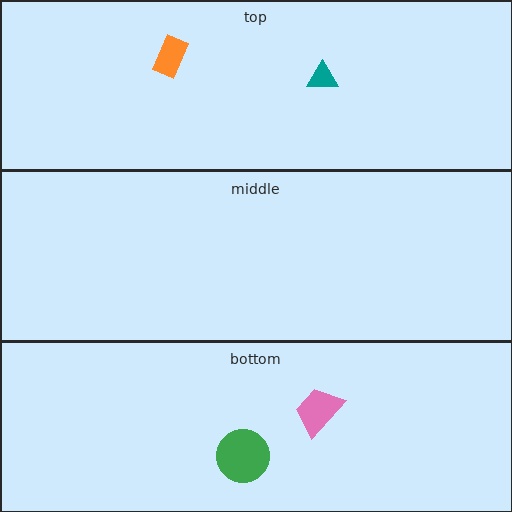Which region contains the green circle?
The bottom region.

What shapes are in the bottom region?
The green circle, the pink trapezoid.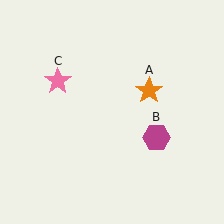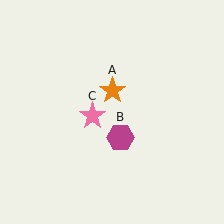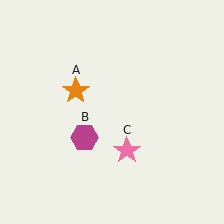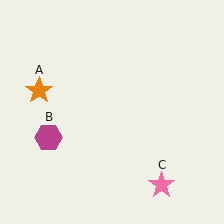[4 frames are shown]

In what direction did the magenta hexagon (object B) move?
The magenta hexagon (object B) moved left.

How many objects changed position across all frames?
3 objects changed position: orange star (object A), magenta hexagon (object B), pink star (object C).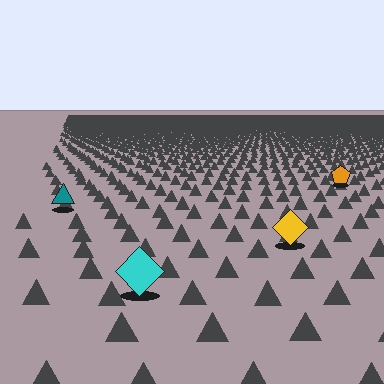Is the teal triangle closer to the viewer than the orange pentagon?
Yes. The teal triangle is closer — you can tell from the texture gradient: the ground texture is coarser near it.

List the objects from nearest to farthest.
From nearest to farthest: the cyan diamond, the yellow diamond, the teal triangle, the orange pentagon.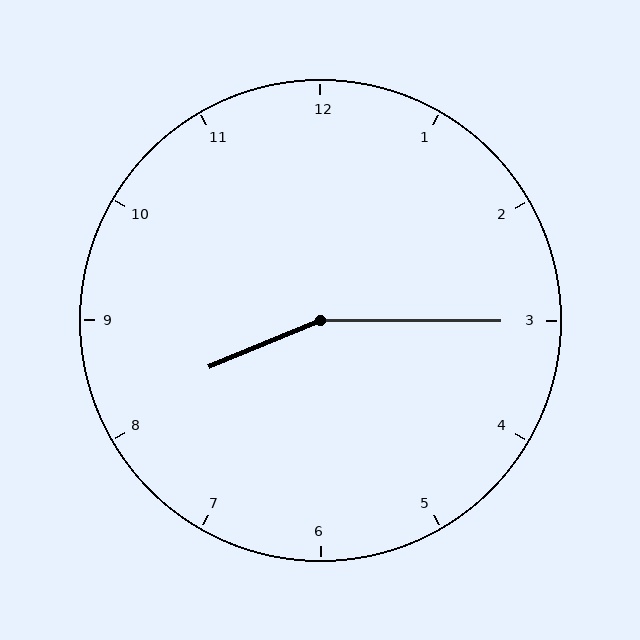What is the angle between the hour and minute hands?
Approximately 158 degrees.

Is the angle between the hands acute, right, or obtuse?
It is obtuse.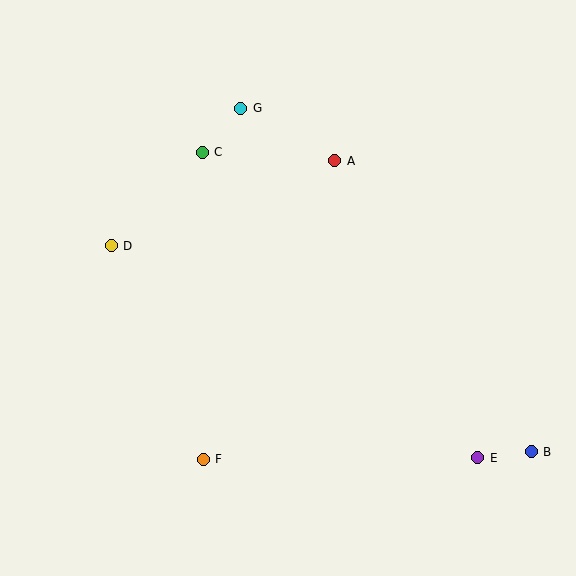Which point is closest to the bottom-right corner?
Point B is closest to the bottom-right corner.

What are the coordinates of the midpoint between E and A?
The midpoint between E and A is at (406, 309).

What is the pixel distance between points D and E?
The distance between D and E is 423 pixels.